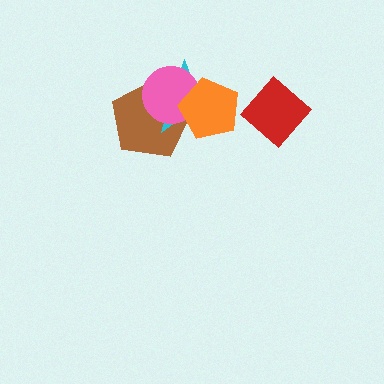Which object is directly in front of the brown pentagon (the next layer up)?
The cyan star is directly in front of the brown pentagon.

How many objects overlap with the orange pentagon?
3 objects overlap with the orange pentagon.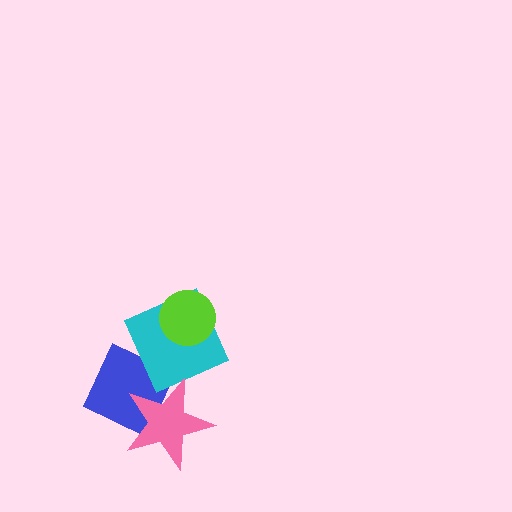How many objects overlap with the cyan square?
2 objects overlap with the cyan square.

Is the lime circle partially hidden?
No, no other shape covers it.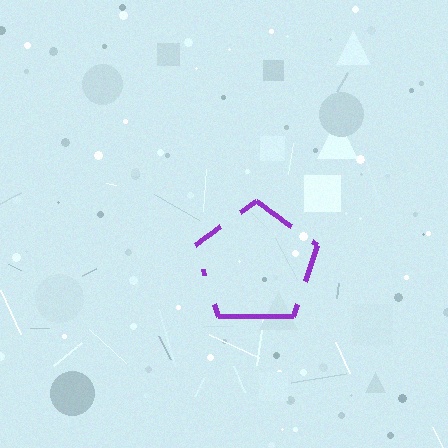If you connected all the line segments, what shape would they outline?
They would outline a pentagon.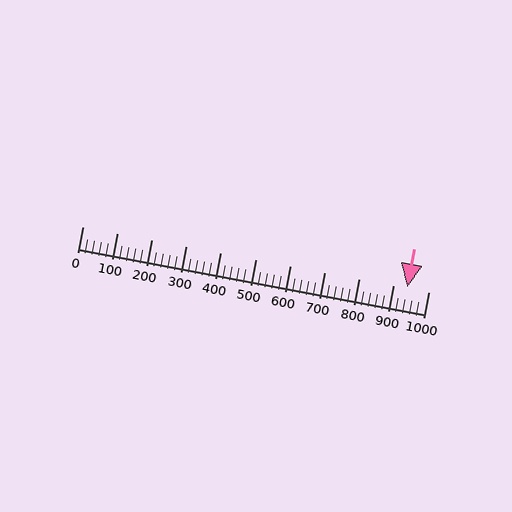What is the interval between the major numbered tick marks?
The major tick marks are spaced 100 units apart.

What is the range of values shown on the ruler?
The ruler shows values from 0 to 1000.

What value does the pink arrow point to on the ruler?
The pink arrow points to approximately 938.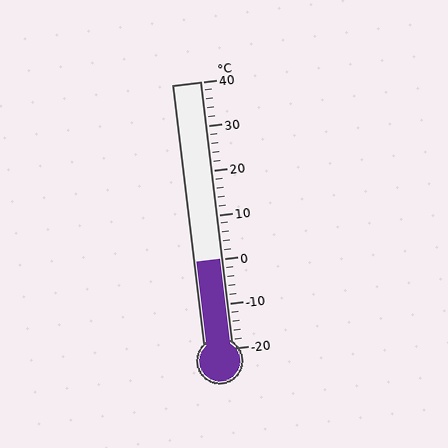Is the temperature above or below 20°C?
The temperature is below 20°C.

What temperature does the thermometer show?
The thermometer shows approximately 0°C.